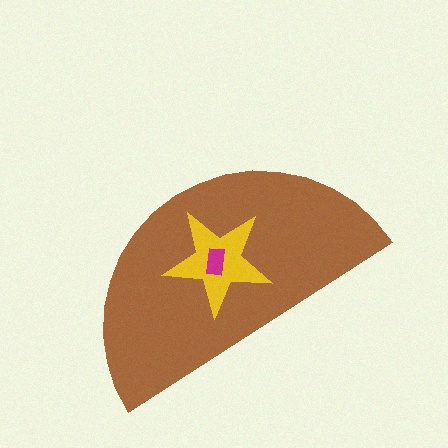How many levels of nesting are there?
3.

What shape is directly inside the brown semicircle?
The yellow star.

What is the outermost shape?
The brown semicircle.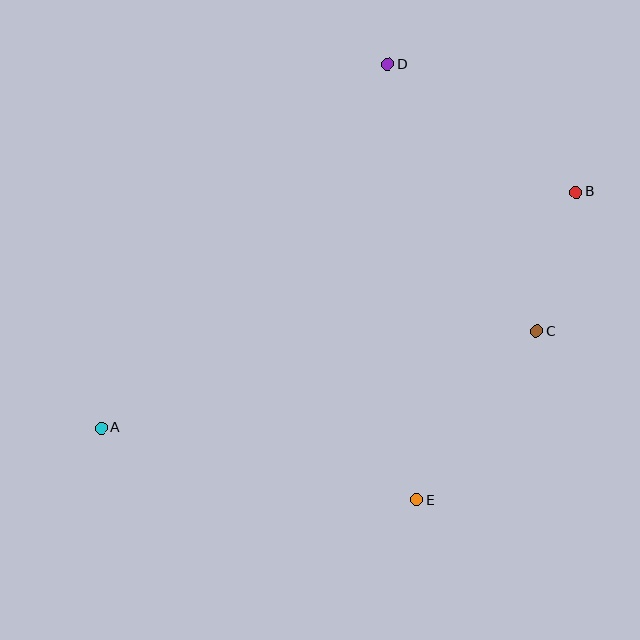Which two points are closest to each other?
Points B and C are closest to each other.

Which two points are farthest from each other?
Points A and B are farthest from each other.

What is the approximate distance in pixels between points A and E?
The distance between A and E is approximately 323 pixels.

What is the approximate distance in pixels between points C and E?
The distance between C and E is approximately 207 pixels.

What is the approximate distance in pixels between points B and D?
The distance between B and D is approximately 227 pixels.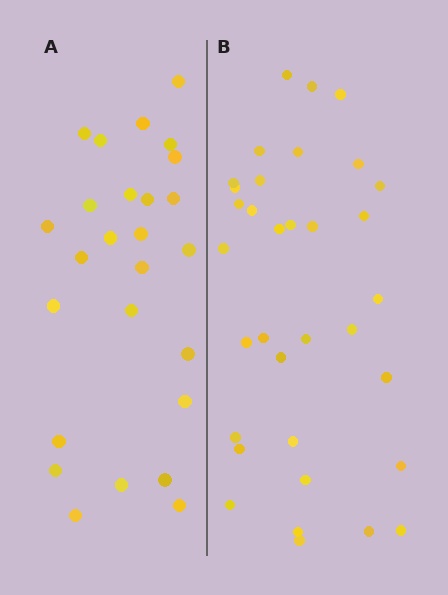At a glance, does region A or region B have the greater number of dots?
Region B (the right region) has more dots.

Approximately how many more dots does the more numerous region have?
Region B has roughly 8 or so more dots than region A.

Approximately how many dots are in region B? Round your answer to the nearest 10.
About 30 dots. (The exact count is 34, which rounds to 30.)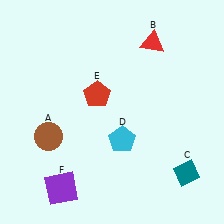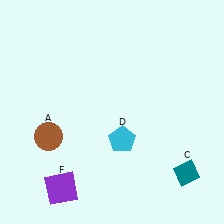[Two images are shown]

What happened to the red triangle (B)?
The red triangle (B) was removed in Image 2. It was in the top-right area of Image 1.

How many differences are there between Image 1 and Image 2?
There are 2 differences between the two images.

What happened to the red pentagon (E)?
The red pentagon (E) was removed in Image 2. It was in the top-left area of Image 1.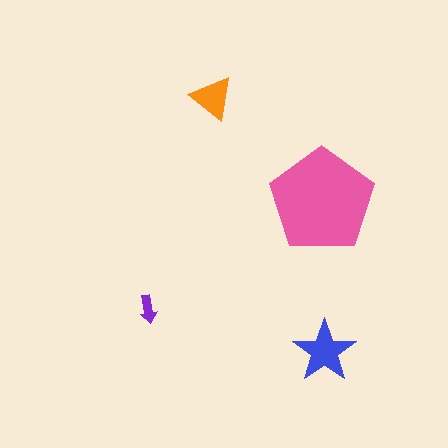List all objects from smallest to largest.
The purple arrow, the orange triangle, the blue star, the pink pentagon.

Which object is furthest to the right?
The blue star is rightmost.